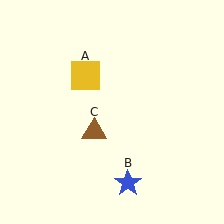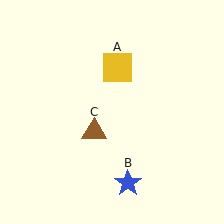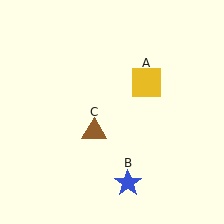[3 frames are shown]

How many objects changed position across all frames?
1 object changed position: yellow square (object A).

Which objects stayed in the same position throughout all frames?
Blue star (object B) and brown triangle (object C) remained stationary.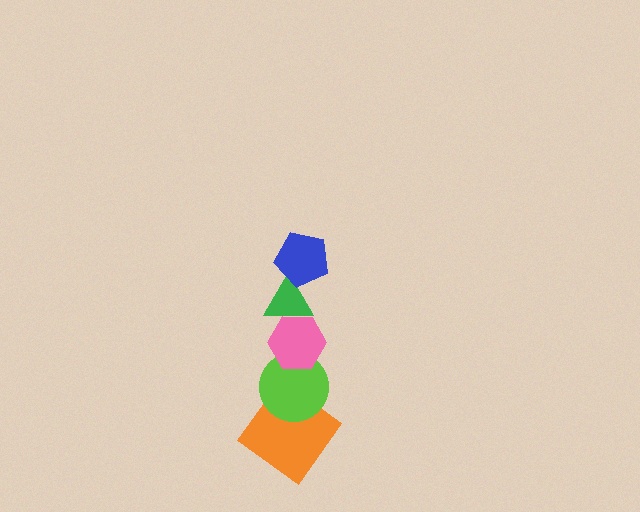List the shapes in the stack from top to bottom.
From top to bottom: the blue pentagon, the green triangle, the pink hexagon, the lime circle, the orange diamond.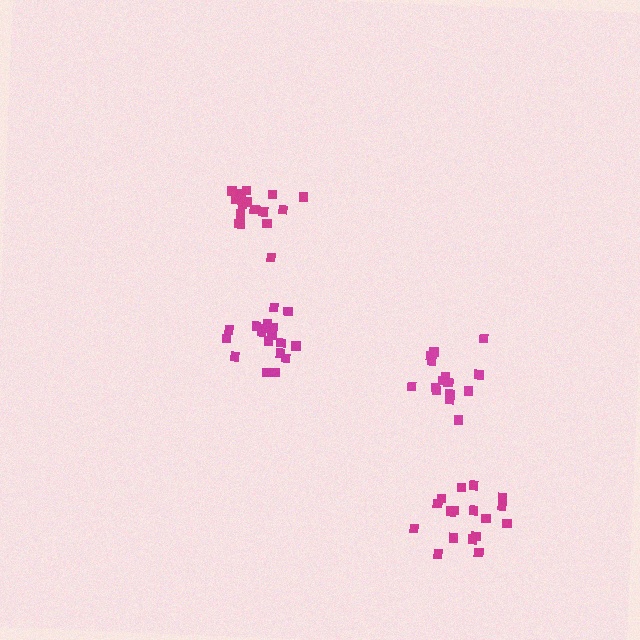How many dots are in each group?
Group 1: 17 dots, Group 2: 19 dots, Group 3: 15 dots, Group 4: 17 dots (68 total).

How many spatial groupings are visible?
There are 4 spatial groupings.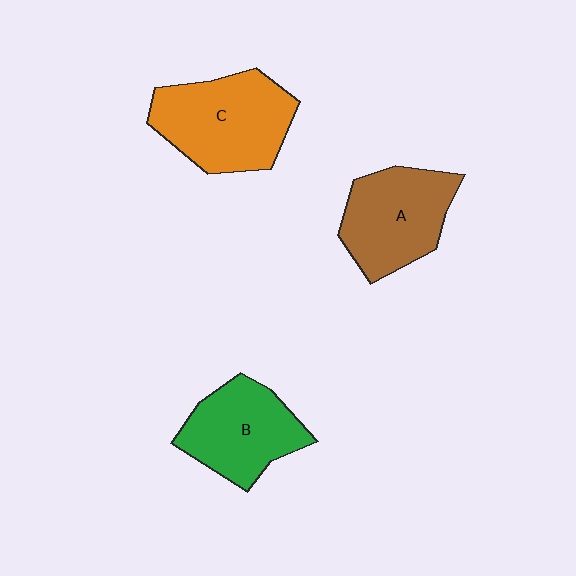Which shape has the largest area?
Shape C (orange).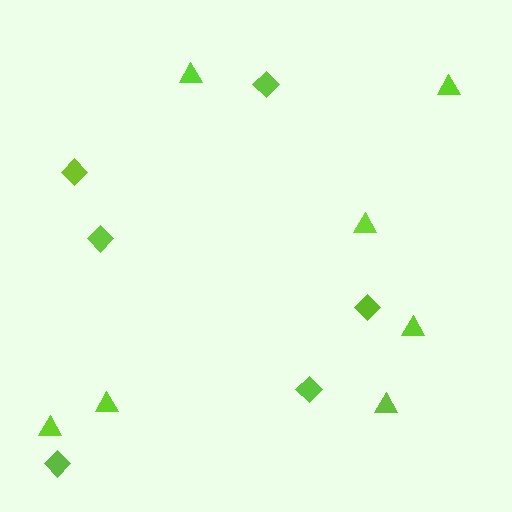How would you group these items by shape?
There are 2 groups: one group of diamonds (6) and one group of triangles (7).